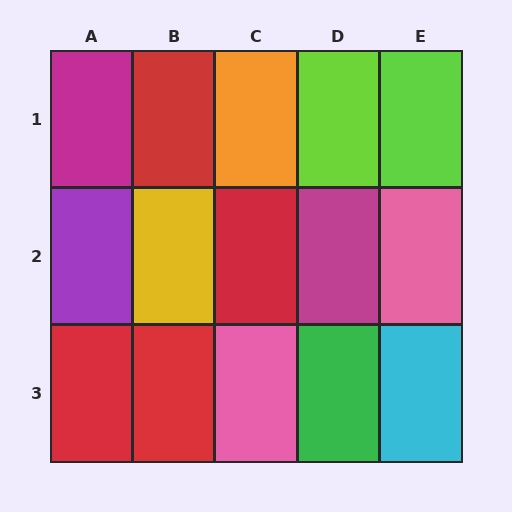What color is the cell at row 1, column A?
Magenta.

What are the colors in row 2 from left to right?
Purple, yellow, red, magenta, pink.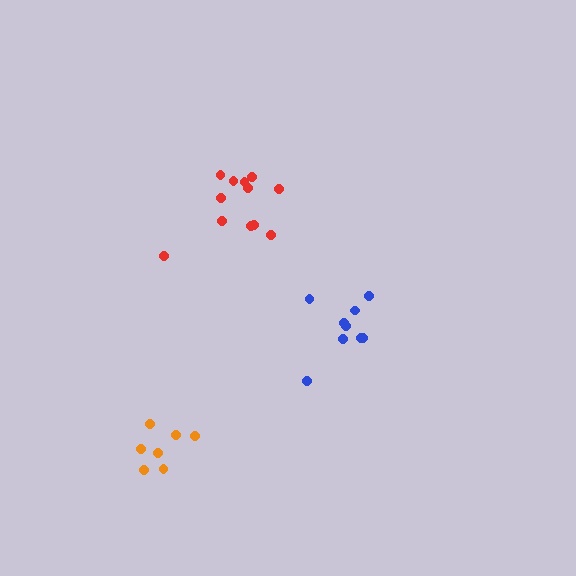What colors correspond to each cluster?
The clusters are colored: blue, orange, red.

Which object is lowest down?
The orange cluster is bottommost.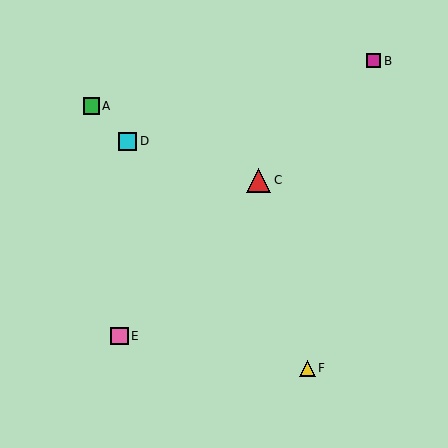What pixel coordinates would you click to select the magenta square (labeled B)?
Click at (373, 61) to select the magenta square B.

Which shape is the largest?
The red triangle (labeled C) is the largest.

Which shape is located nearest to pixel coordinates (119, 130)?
The cyan square (labeled D) at (128, 141) is nearest to that location.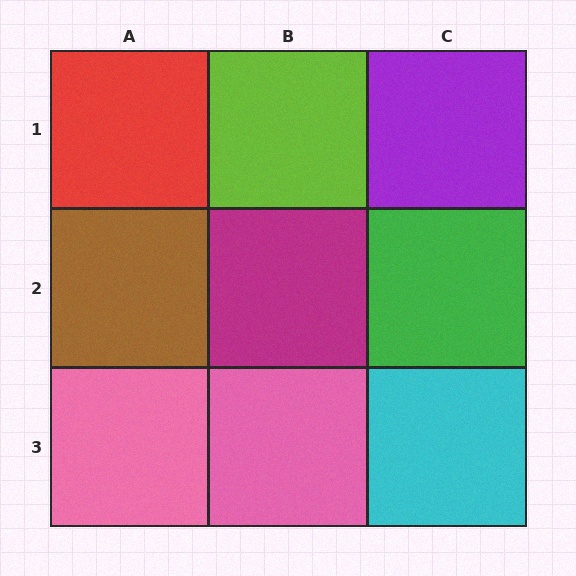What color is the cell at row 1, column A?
Red.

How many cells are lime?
1 cell is lime.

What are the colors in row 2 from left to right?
Brown, magenta, green.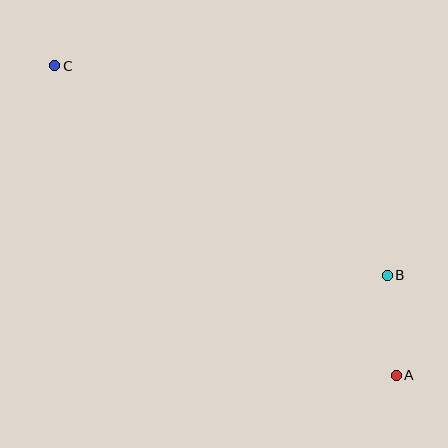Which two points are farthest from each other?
Points A and C are farthest from each other.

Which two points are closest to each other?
Points A and B are closest to each other.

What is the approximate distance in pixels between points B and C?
The distance between B and C is approximately 393 pixels.